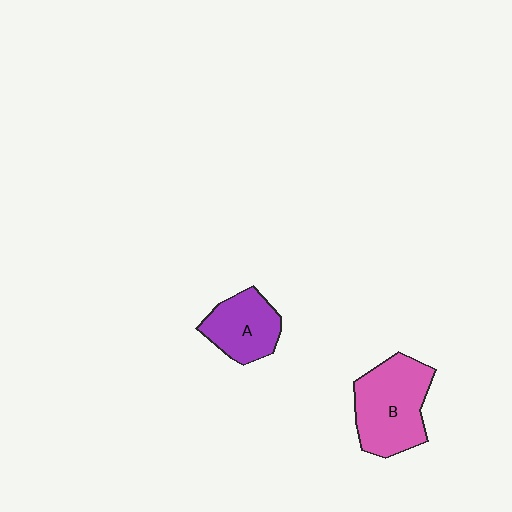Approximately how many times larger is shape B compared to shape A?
Approximately 1.5 times.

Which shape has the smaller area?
Shape A (purple).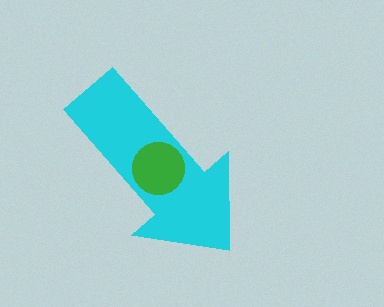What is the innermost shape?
The green circle.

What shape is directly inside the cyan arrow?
The green circle.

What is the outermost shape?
The cyan arrow.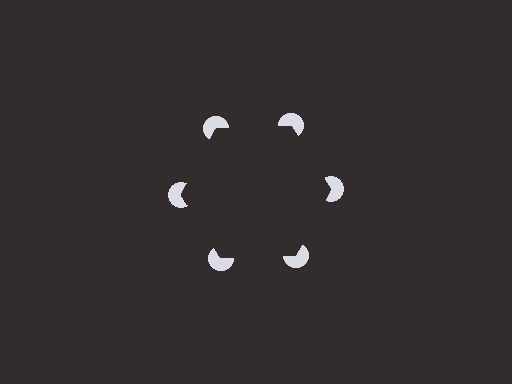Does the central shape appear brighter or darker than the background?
It typically appears slightly darker than the background, even though no actual brightness change is drawn.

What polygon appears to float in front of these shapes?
An illusory hexagon — its edges are inferred from the aligned wedge cuts in the pac-man discs, not physically drawn.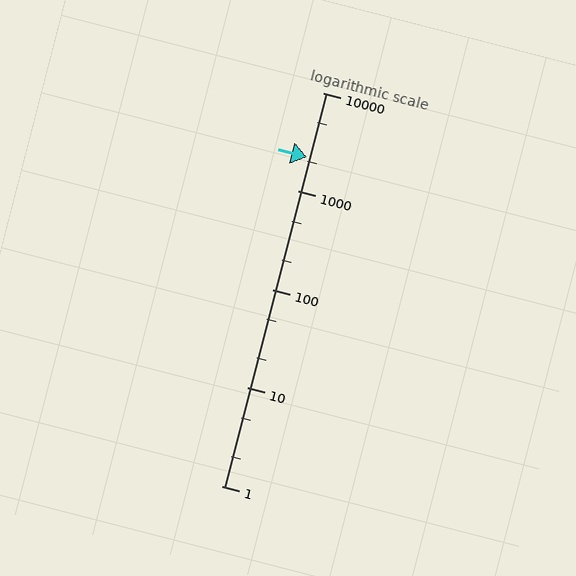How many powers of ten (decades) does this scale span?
The scale spans 4 decades, from 1 to 10000.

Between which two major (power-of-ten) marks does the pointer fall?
The pointer is between 1000 and 10000.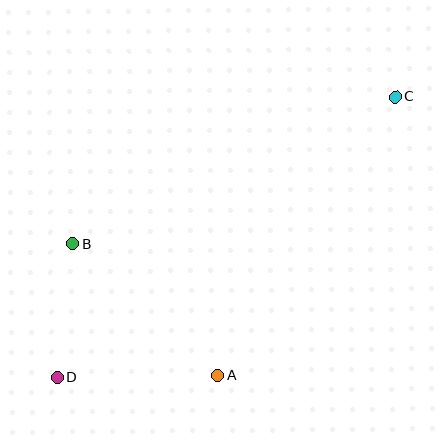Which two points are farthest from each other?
Points C and D are farthest from each other.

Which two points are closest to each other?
Points B and D are closest to each other.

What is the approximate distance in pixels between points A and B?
The distance between A and B is approximately 196 pixels.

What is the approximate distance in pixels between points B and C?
The distance between B and C is approximately 354 pixels.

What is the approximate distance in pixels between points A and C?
The distance between A and C is approximately 330 pixels.